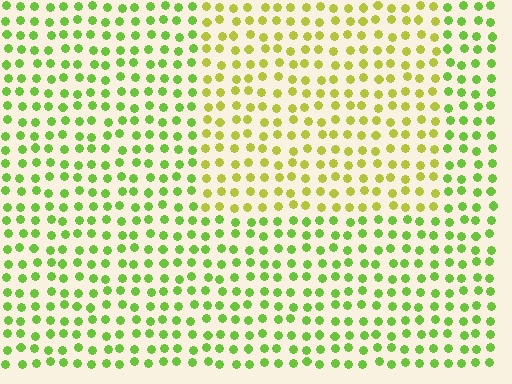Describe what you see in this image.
The image is filled with small lime elements in a uniform arrangement. A rectangle-shaped region is visible where the elements are tinted to a slightly different hue, forming a subtle color boundary.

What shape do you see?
I see a rectangle.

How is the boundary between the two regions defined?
The boundary is defined purely by a slight shift in hue (about 32 degrees). Spacing, size, and orientation are identical on both sides.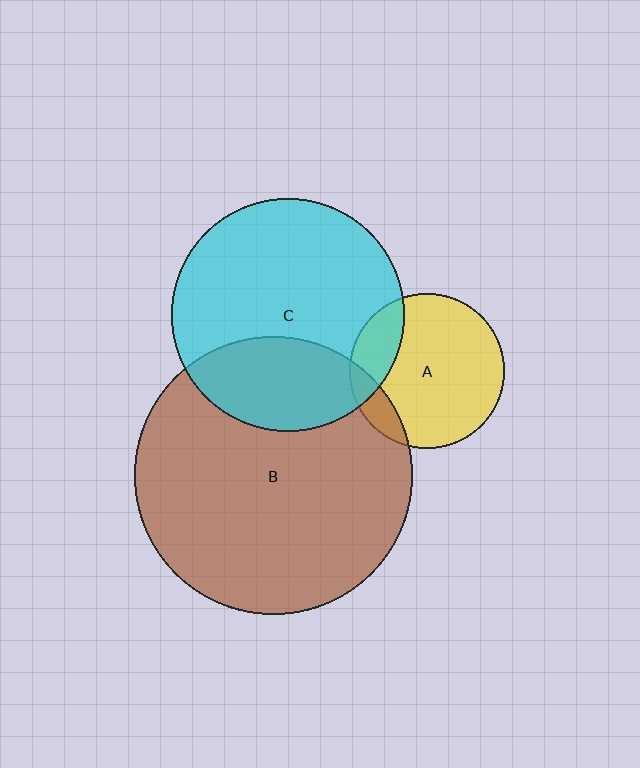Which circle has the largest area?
Circle B (brown).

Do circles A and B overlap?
Yes.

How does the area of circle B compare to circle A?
Approximately 3.2 times.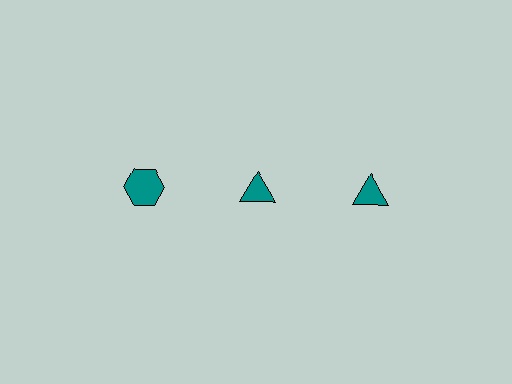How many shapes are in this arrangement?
There are 3 shapes arranged in a grid pattern.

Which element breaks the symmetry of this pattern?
The teal hexagon in the top row, leftmost column breaks the symmetry. All other shapes are teal triangles.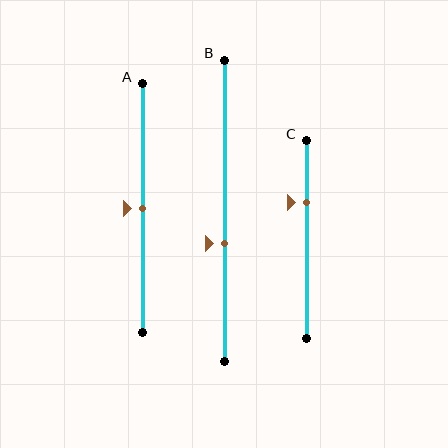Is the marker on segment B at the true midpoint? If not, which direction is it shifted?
No, the marker on segment B is shifted downward by about 11% of the segment length.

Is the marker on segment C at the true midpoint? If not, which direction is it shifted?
No, the marker on segment C is shifted upward by about 19% of the segment length.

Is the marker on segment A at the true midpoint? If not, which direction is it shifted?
Yes, the marker on segment A is at the true midpoint.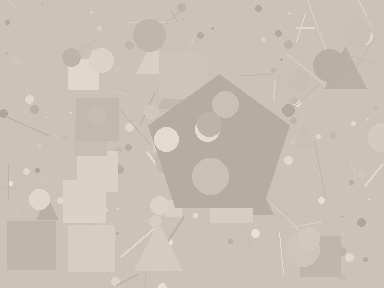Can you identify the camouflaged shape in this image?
The camouflaged shape is a pentagon.